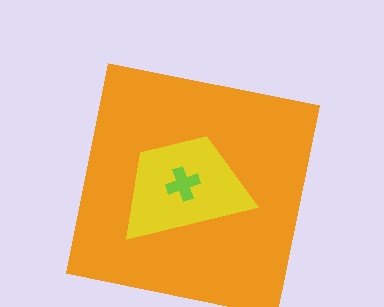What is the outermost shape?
The orange square.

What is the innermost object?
The lime cross.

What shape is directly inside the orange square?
The yellow trapezoid.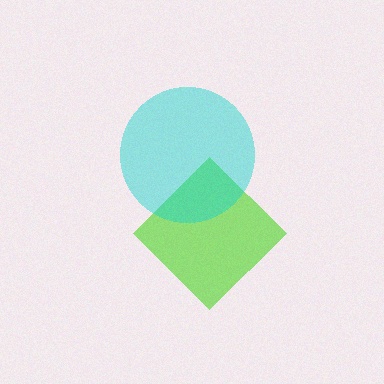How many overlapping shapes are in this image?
There are 2 overlapping shapes in the image.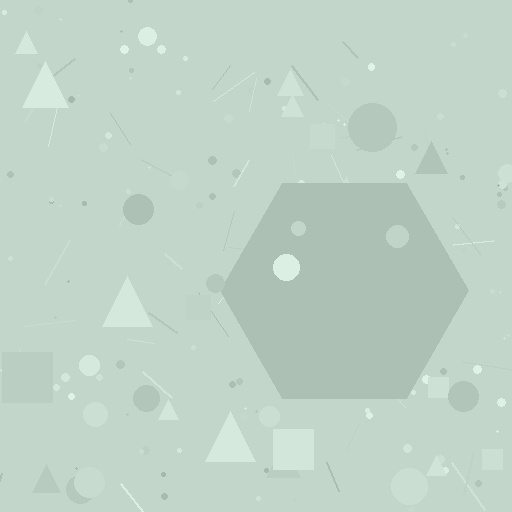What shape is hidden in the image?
A hexagon is hidden in the image.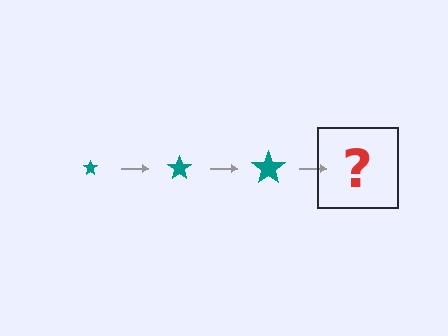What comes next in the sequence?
The next element should be a teal star, larger than the previous one.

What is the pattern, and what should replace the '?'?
The pattern is that the star gets progressively larger each step. The '?' should be a teal star, larger than the previous one.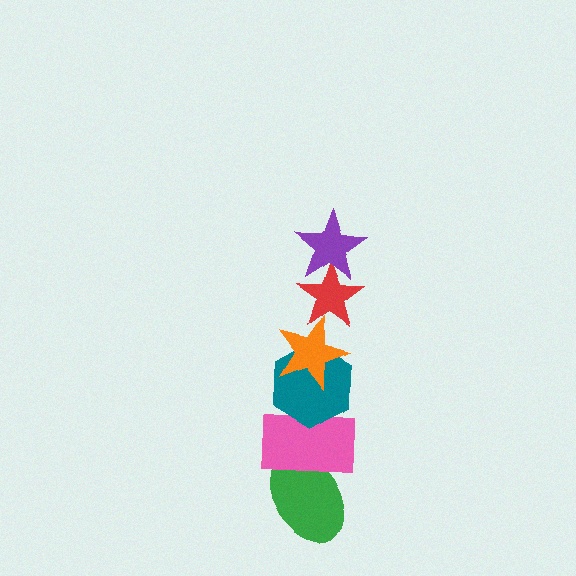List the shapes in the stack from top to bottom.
From top to bottom: the purple star, the red star, the orange star, the teal hexagon, the pink rectangle, the green ellipse.